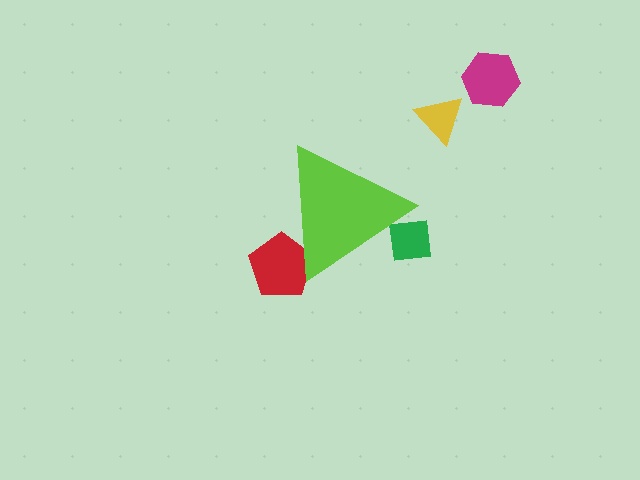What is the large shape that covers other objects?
A lime triangle.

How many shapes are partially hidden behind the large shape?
2 shapes are partially hidden.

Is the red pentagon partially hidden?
Yes, the red pentagon is partially hidden behind the lime triangle.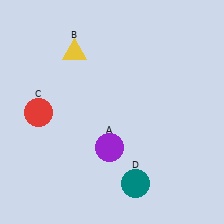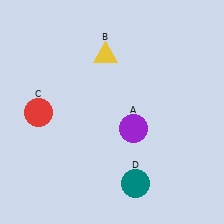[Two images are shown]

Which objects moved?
The objects that moved are: the purple circle (A), the yellow triangle (B).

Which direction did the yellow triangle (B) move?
The yellow triangle (B) moved right.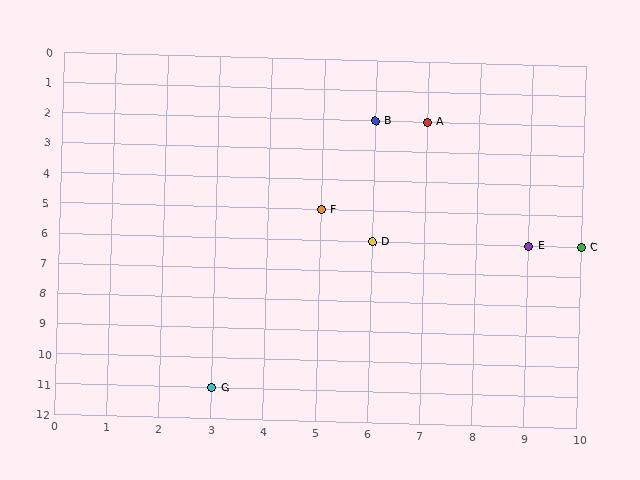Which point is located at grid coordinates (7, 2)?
Point A is at (7, 2).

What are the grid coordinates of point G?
Point G is at grid coordinates (3, 11).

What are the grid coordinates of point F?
Point F is at grid coordinates (5, 5).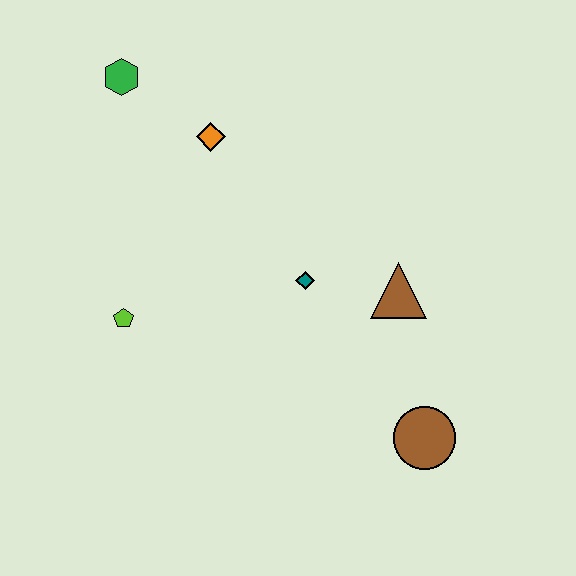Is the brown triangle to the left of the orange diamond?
No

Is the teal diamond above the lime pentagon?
Yes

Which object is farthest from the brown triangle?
The green hexagon is farthest from the brown triangle.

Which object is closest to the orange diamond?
The green hexagon is closest to the orange diamond.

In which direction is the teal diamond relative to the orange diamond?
The teal diamond is below the orange diamond.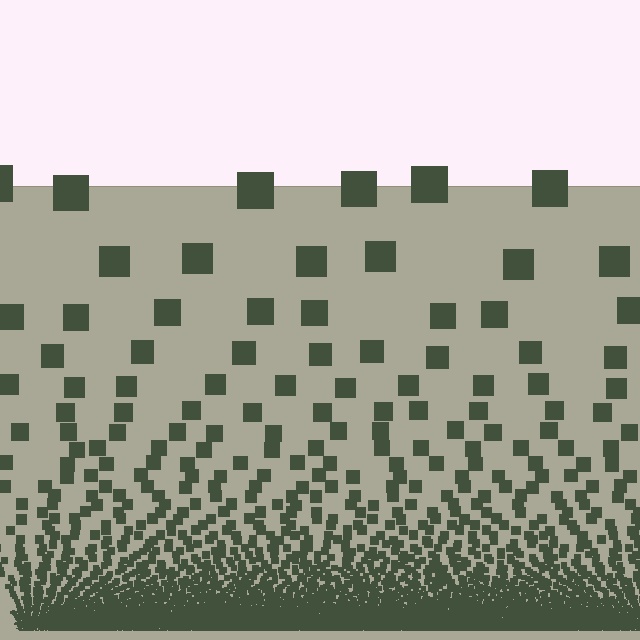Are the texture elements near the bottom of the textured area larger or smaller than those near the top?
Smaller. The gradient is inverted — elements near the bottom are smaller and denser.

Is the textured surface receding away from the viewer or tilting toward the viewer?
The surface appears to tilt toward the viewer. Texture elements get larger and sparser toward the top.